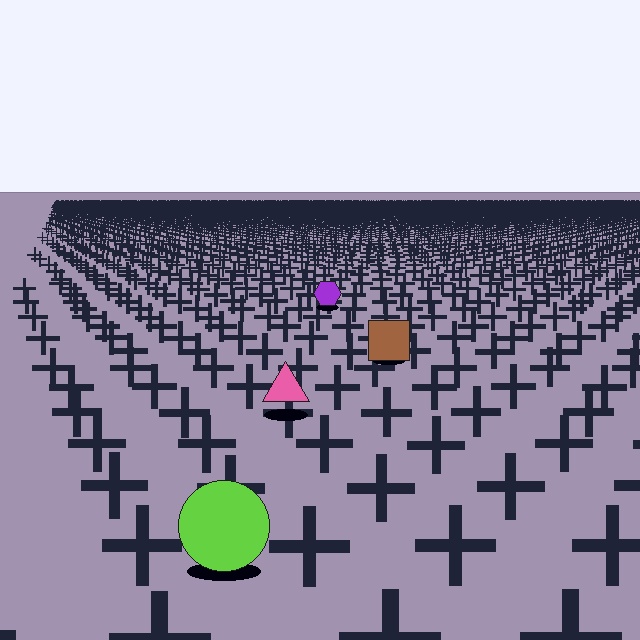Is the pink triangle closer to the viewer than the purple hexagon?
Yes. The pink triangle is closer — you can tell from the texture gradient: the ground texture is coarser near it.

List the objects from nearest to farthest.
From nearest to farthest: the lime circle, the pink triangle, the brown square, the purple hexagon.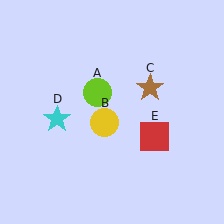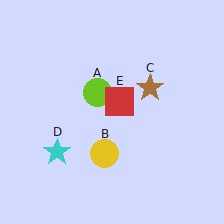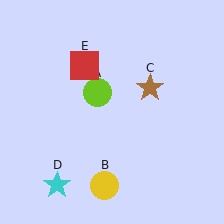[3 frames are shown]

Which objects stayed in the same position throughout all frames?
Lime circle (object A) and brown star (object C) remained stationary.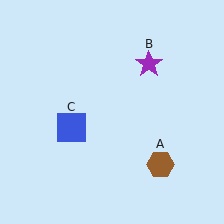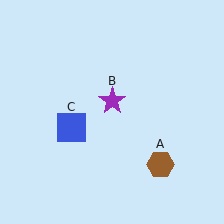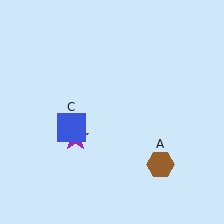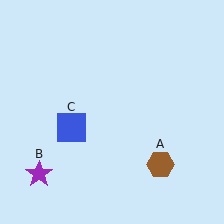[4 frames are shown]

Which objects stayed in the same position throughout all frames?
Brown hexagon (object A) and blue square (object C) remained stationary.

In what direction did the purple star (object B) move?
The purple star (object B) moved down and to the left.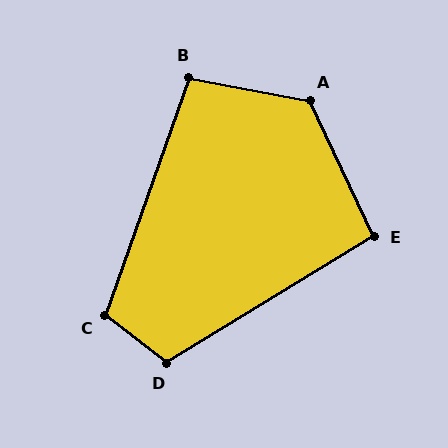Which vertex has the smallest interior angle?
E, at approximately 96 degrees.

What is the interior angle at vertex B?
Approximately 99 degrees (obtuse).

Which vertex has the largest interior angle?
A, at approximately 126 degrees.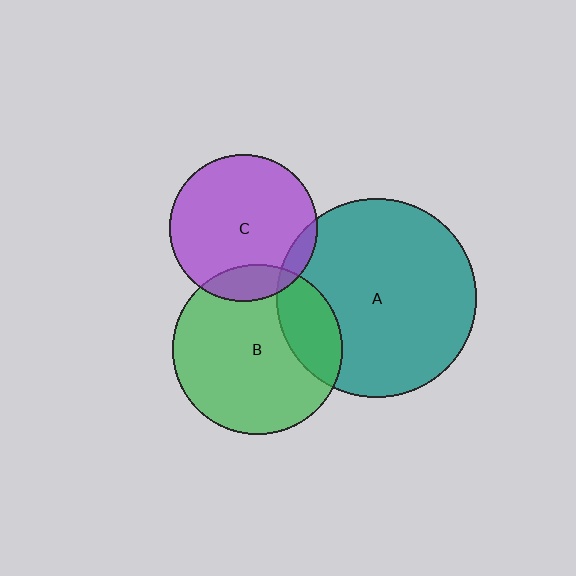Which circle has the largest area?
Circle A (teal).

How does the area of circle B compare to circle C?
Approximately 1.3 times.